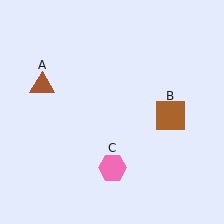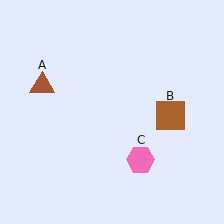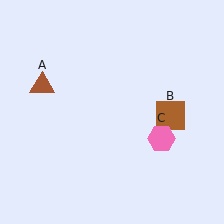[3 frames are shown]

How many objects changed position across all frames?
1 object changed position: pink hexagon (object C).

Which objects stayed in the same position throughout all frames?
Brown triangle (object A) and brown square (object B) remained stationary.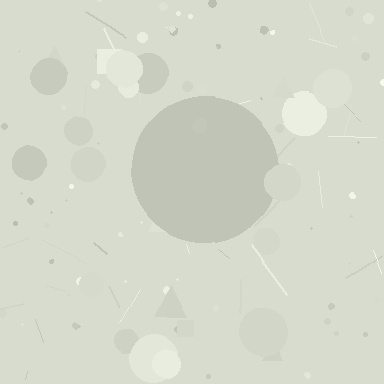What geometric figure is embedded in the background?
A circle is embedded in the background.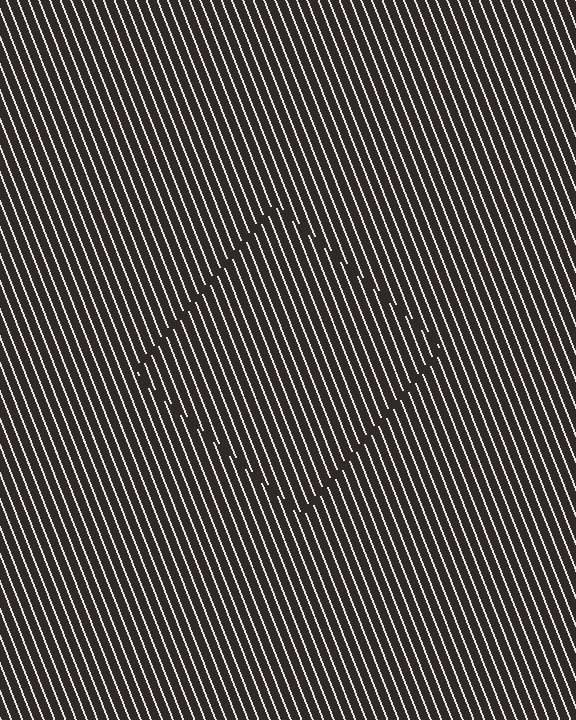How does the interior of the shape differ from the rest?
The interior of the shape contains the same grating, shifted by half a period — the contour is defined by the phase discontinuity where line-ends from the inner and outer gratings abut.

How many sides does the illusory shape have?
4 sides — the line-ends trace a square.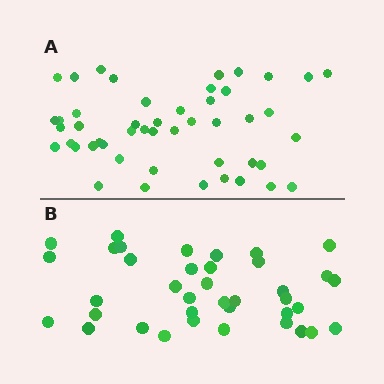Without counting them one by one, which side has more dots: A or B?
Region A (the top region) has more dots.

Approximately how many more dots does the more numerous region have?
Region A has roughly 10 or so more dots than region B.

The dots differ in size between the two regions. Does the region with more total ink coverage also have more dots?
No. Region B has more total ink coverage because its dots are larger, but region A actually contains more individual dots. Total area can be misleading — the number of items is what matters here.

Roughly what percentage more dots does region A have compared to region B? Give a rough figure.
About 25% more.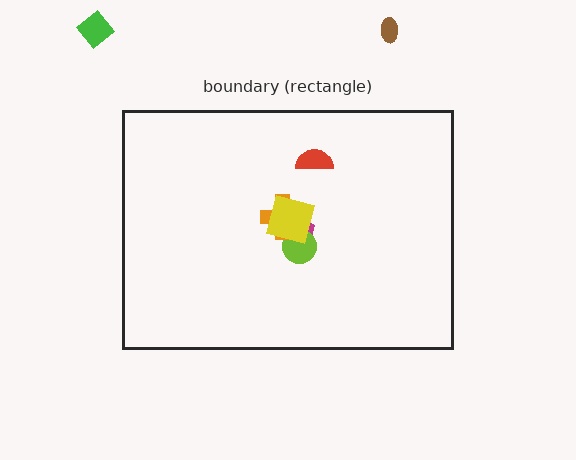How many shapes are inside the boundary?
5 inside, 2 outside.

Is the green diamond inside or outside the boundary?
Outside.